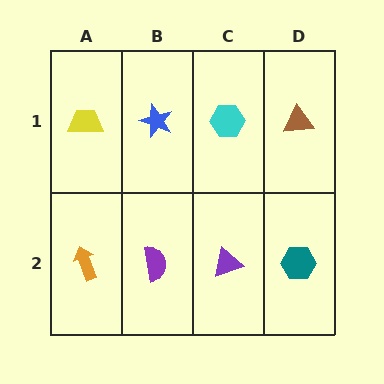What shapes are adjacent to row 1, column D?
A teal hexagon (row 2, column D), a cyan hexagon (row 1, column C).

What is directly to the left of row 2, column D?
A purple triangle.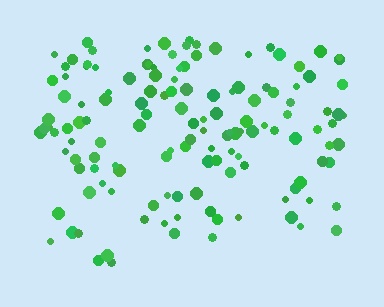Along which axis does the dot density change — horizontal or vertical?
Vertical.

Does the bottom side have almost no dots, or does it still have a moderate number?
Still a moderate number, just noticeably fewer than the top.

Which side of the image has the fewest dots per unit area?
The bottom.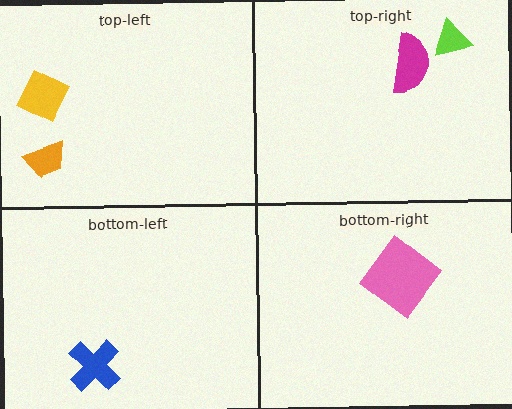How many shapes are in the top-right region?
2.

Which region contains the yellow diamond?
The top-left region.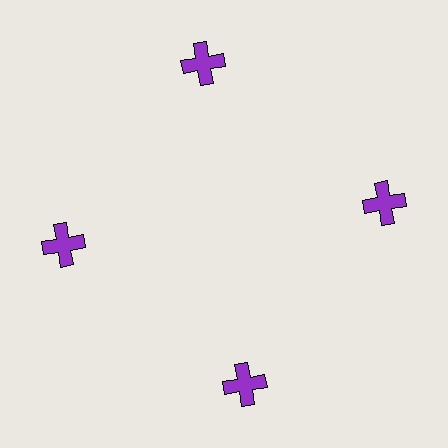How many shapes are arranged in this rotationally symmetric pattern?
There are 4 shapes, arranged in 4 groups of 1.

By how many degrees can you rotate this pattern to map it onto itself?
The pattern maps onto itself every 90 degrees of rotation.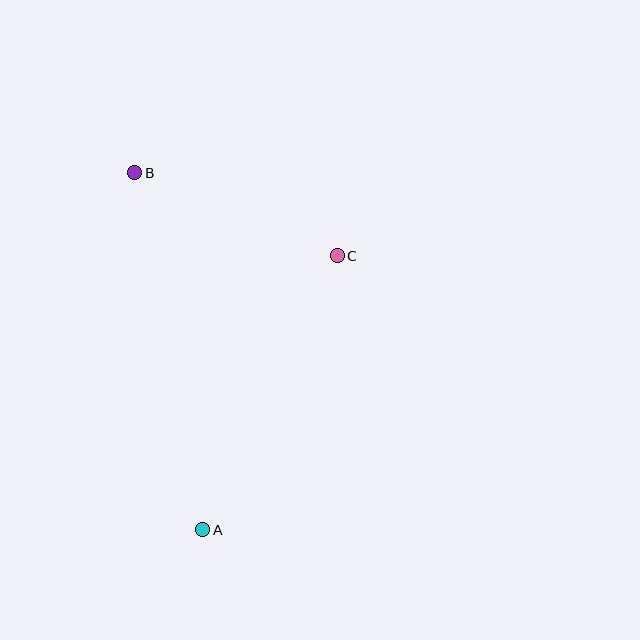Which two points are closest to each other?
Points B and C are closest to each other.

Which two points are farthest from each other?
Points A and B are farthest from each other.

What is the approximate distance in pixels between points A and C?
The distance between A and C is approximately 305 pixels.